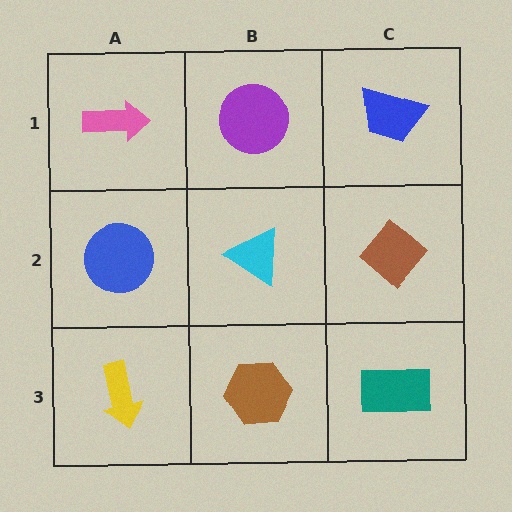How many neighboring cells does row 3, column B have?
3.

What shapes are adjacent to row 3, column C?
A brown diamond (row 2, column C), a brown hexagon (row 3, column B).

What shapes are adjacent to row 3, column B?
A cyan triangle (row 2, column B), a yellow arrow (row 3, column A), a teal rectangle (row 3, column C).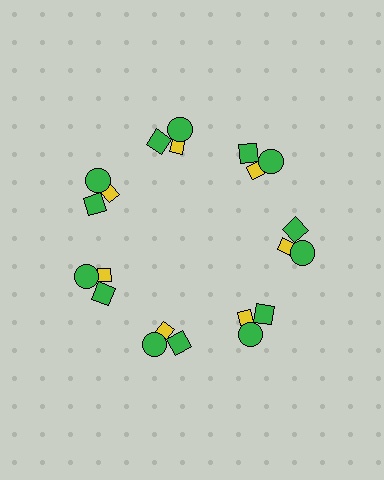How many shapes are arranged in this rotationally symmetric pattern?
There are 21 shapes, arranged in 7 groups of 3.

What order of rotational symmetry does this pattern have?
This pattern has 7-fold rotational symmetry.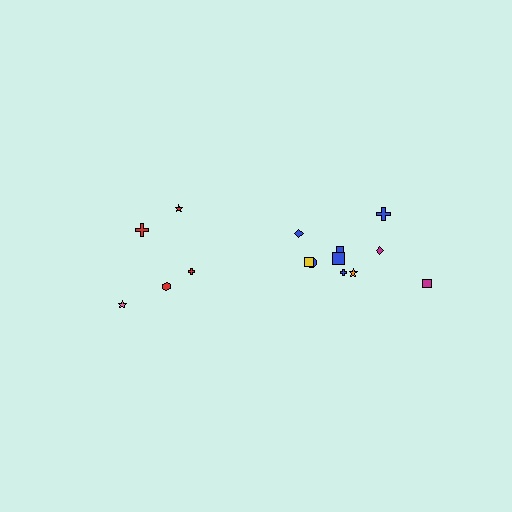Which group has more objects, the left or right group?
The right group.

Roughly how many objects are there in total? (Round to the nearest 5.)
Roughly 15 objects in total.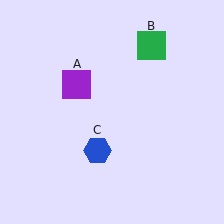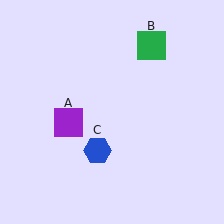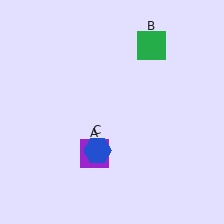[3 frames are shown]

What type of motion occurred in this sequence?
The purple square (object A) rotated counterclockwise around the center of the scene.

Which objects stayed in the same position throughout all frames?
Green square (object B) and blue hexagon (object C) remained stationary.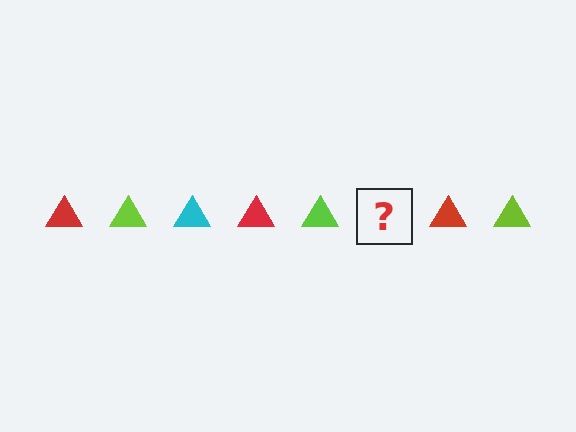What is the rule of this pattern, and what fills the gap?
The rule is that the pattern cycles through red, lime, cyan triangles. The gap should be filled with a cyan triangle.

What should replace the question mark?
The question mark should be replaced with a cyan triangle.